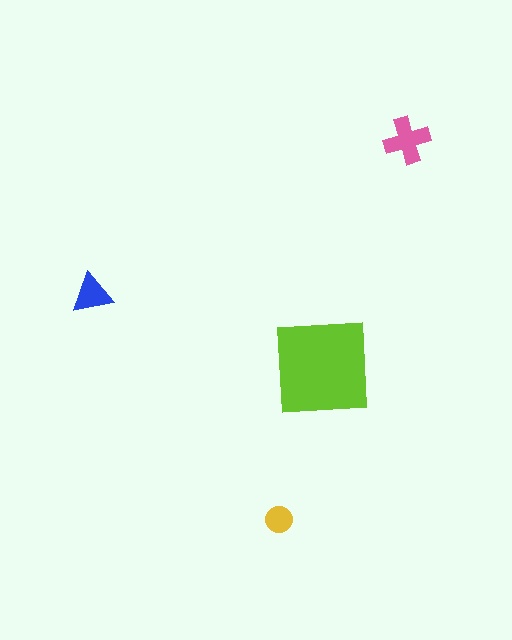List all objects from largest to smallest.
The lime square, the pink cross, the blue triangle, the yellow circle.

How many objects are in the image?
There are 4 objects in the image.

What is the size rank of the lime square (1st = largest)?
1st.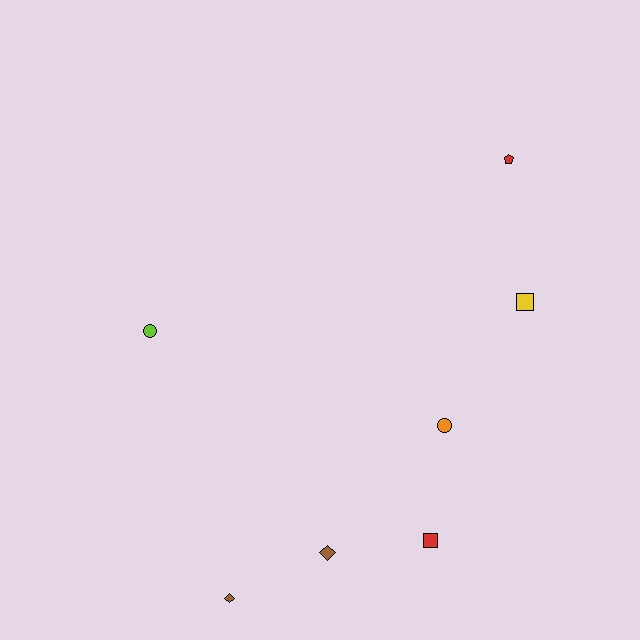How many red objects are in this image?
There are 2 red objects.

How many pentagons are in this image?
There is 1 pentagon.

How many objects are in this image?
There are 7 objects.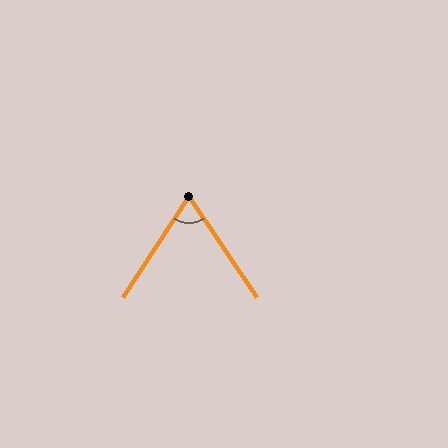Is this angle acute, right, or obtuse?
It is acute.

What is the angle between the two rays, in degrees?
Approximately 67 degrees.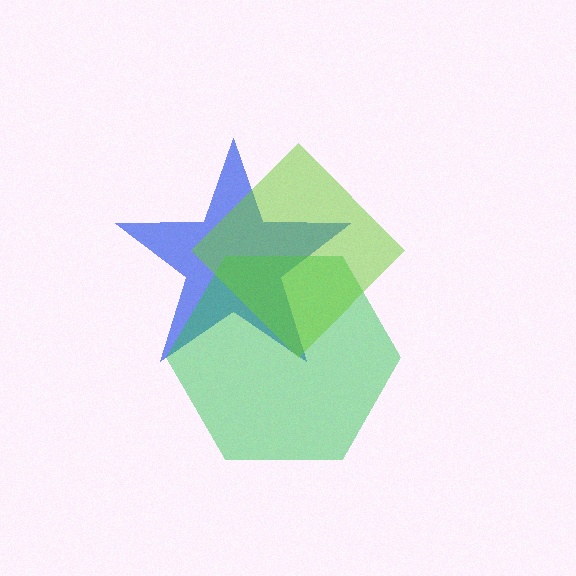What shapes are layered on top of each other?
The layered shapes are: a blue star, a green hexagon, a lime diamond.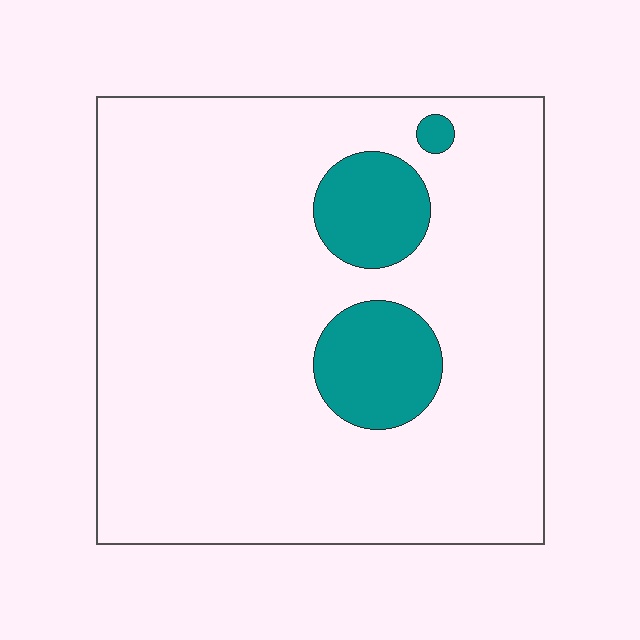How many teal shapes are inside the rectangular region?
3.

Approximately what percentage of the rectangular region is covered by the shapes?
Approximately 15%.